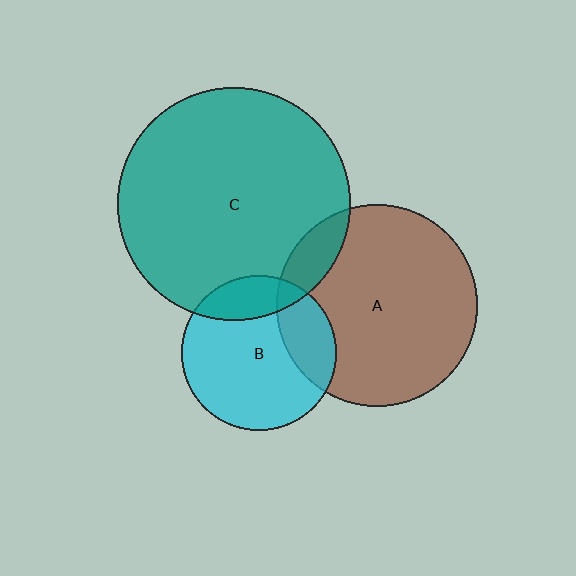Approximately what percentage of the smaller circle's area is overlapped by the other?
Approximately 25%.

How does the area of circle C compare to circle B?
Approximately 2.2 times.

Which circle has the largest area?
Circle C (teal).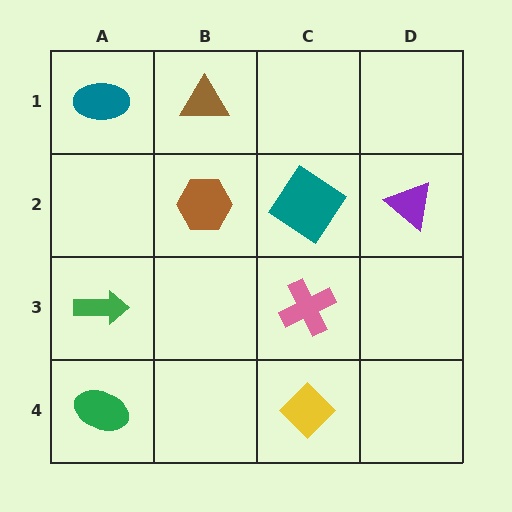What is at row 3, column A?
A green arrow.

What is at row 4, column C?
A yellow diamond.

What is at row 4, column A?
A green ellipse.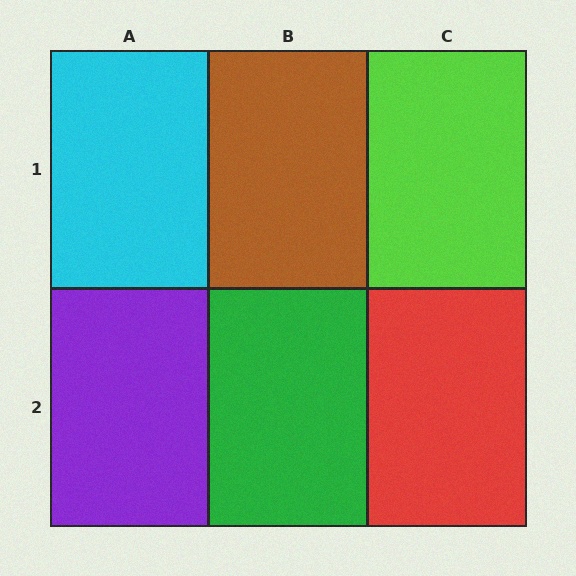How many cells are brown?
1 cell is brown.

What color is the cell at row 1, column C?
Lime.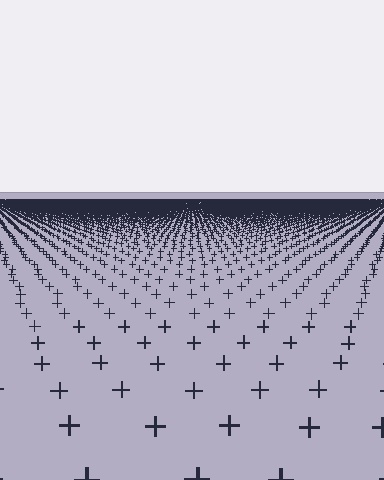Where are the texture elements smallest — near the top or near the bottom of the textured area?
Near the top.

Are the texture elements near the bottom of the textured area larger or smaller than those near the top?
Larger. Near the bottom, elements are closer to the viewer and appear at a bigger on-screen size.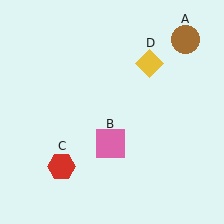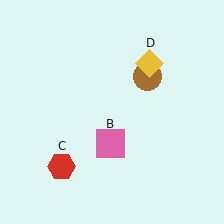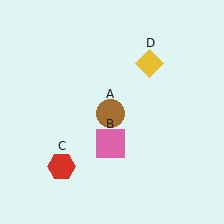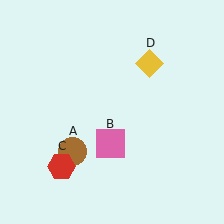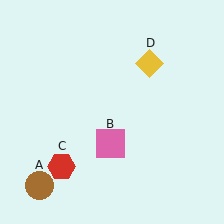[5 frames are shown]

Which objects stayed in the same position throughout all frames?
Pink square (object B) and red hexagon (object C) and yellow diamond (object D) remained stationary.